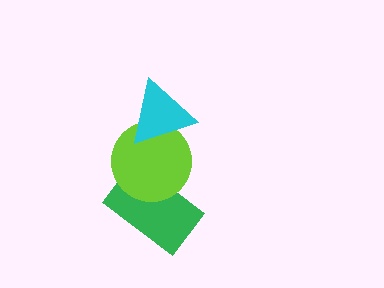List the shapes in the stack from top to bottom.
From top to bottom: the cyan triangle, the lime circle, the green rectangle.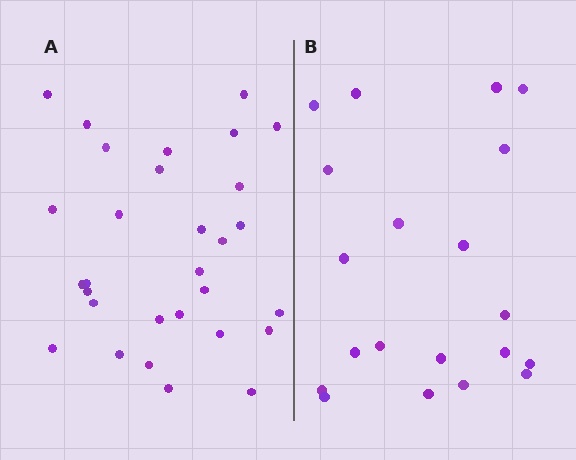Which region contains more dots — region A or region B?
Region A (the left region) has more dots.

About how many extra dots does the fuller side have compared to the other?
Region A has roughly 10 or so more dots than region B.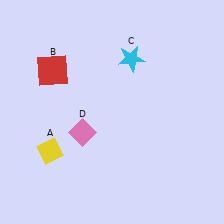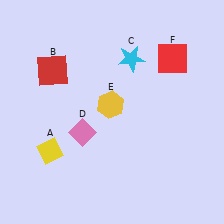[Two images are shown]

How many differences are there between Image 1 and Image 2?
There are 2 differences between the two images.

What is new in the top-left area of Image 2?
A yellow hexagon (E) was added in the top-left area of Image 2.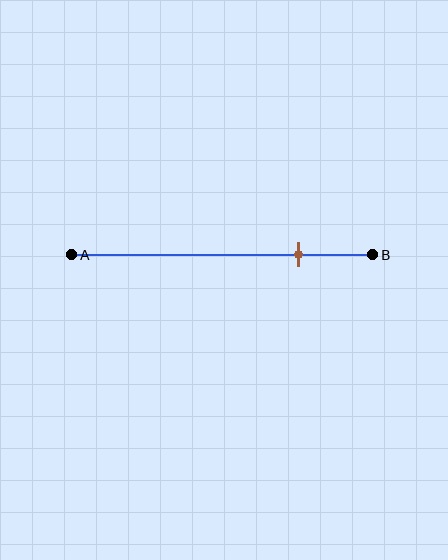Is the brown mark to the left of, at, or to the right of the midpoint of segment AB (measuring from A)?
The brown mark is to the right of the midpoint of segment AB.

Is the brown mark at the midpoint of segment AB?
No, the mark is at about 75% from A, not at the 50% midpoint.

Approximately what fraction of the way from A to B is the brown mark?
The brown mark is approximately 75% of the way from A to B.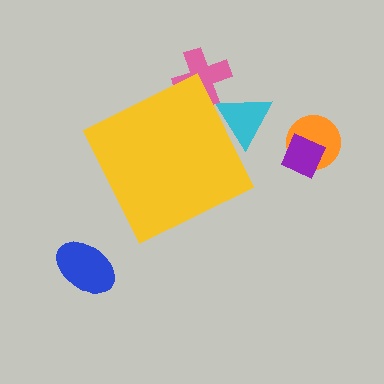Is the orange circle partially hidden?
No, the orange circle is fully visible.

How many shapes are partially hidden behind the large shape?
2 shapes are partially hidden.